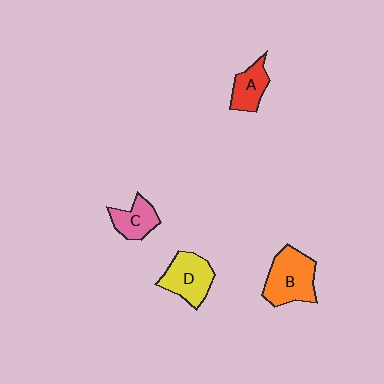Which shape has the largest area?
Shape B (orange).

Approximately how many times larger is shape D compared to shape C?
Approximately 1.4 times.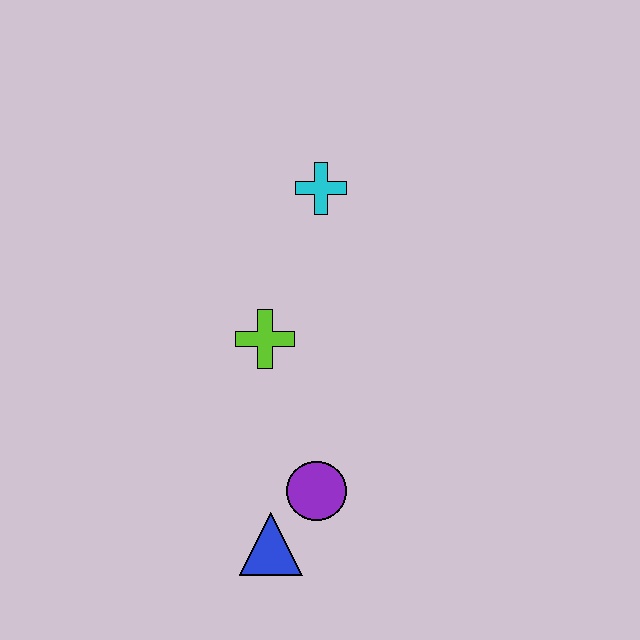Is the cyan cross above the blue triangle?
Yes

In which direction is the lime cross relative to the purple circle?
The lime cross is above the purple circle.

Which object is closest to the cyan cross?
The lime cross is closest to the cyan cross.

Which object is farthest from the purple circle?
The cyan cross is farthest from the purple circle.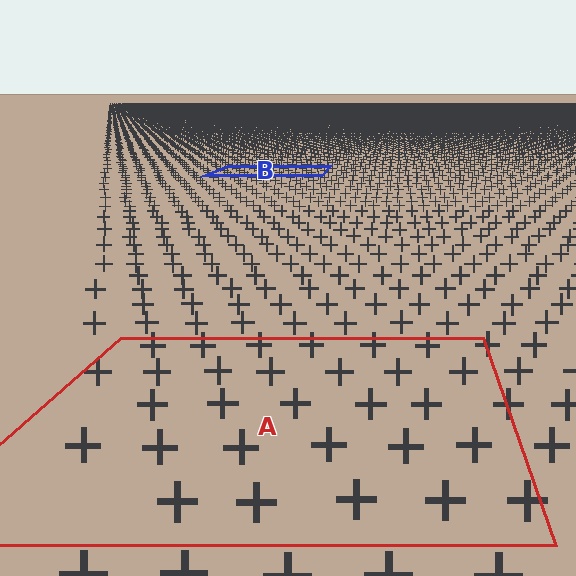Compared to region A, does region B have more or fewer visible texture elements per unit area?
Region B has more texture elements per unit area — they are packed more densely because it is farther away.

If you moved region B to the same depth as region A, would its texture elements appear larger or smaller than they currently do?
They would appear larger. At a closer depth, the same texture elements are projected at a bigger on-screen size.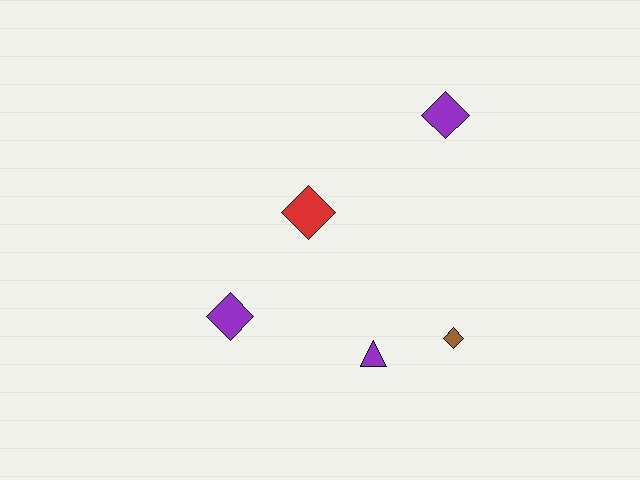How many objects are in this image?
There are 5 objects.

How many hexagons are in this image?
There are no hexagons.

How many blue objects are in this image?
There are no blue objects.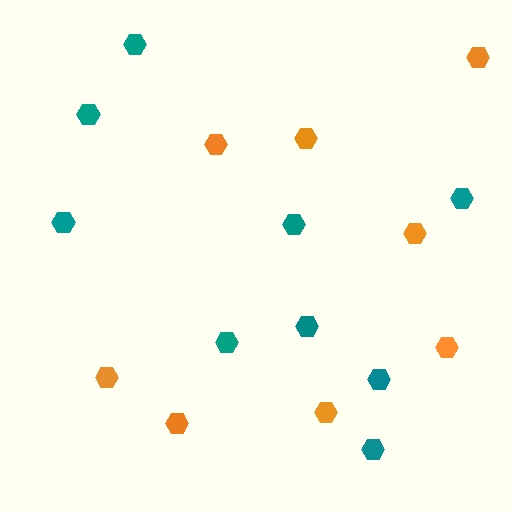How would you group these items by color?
There are 2 groups: one group of orange hexagons (8) and one group of teal hexagons (9).